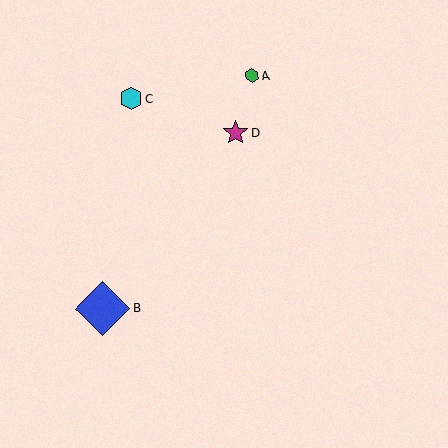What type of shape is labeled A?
Shape A is a green hexagon.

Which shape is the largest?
The blue diamond (labeled B) is the largest.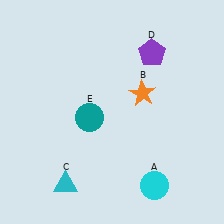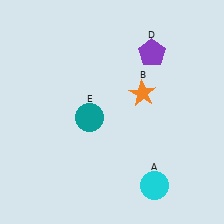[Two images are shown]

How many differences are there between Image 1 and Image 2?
There is 1 difference between the two images.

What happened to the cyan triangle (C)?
The cyan triangle (C) was removed in Image 2. It was in the bottom-left area of Image 1.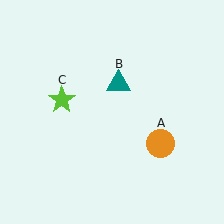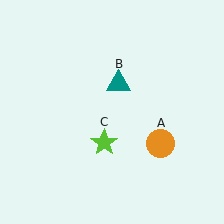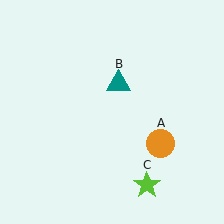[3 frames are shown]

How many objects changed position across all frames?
1 object changed position: lime star (object C).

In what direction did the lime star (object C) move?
The lime star (object C) moved down and to the right.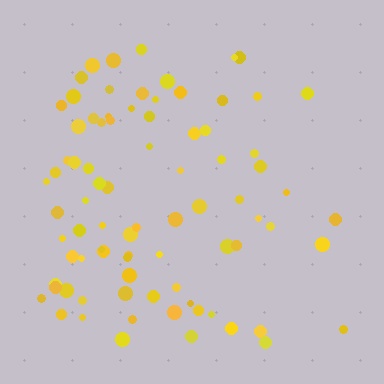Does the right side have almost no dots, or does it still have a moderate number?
Still a moderate number, just noticeably fewer than the left.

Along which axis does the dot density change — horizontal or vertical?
Horizontal.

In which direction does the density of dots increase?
From right to left, with the left side densest.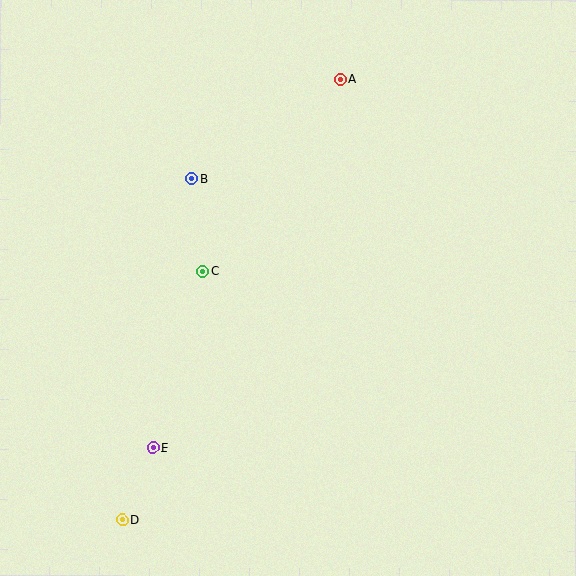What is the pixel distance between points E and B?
The distance between E and B is 271 pixels.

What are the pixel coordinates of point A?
Point A is at (340, 79).